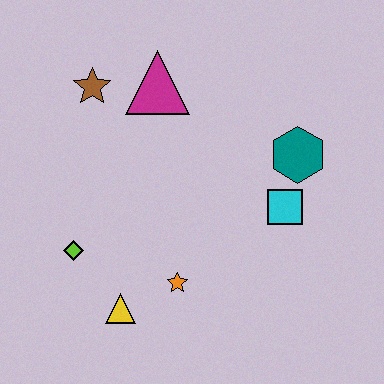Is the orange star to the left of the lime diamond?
No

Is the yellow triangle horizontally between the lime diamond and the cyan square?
Yes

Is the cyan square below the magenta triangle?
Yes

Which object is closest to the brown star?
The magenta triangle is closest to the brown star.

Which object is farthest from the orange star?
The brown star is farthest from the orange star.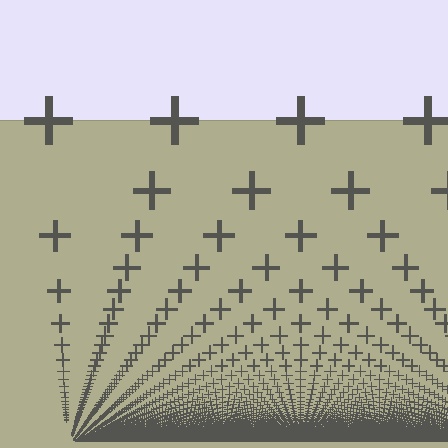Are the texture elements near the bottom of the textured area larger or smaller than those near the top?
Smaller. The gradient is inverted — elements near the bottom are smaller and denser.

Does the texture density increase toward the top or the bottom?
Density increases toward the bottom.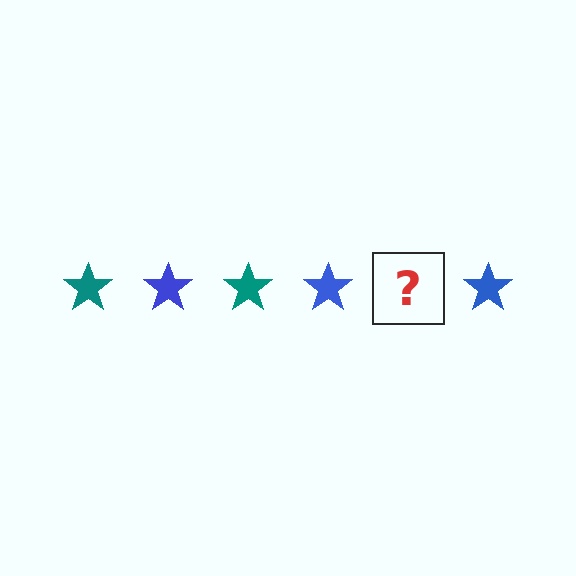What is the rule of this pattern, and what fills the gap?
The rule is that the pattern cycles through teal, blue stars. The gap should be filled with a teal star.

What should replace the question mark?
The question mark should be replaced with a teal star.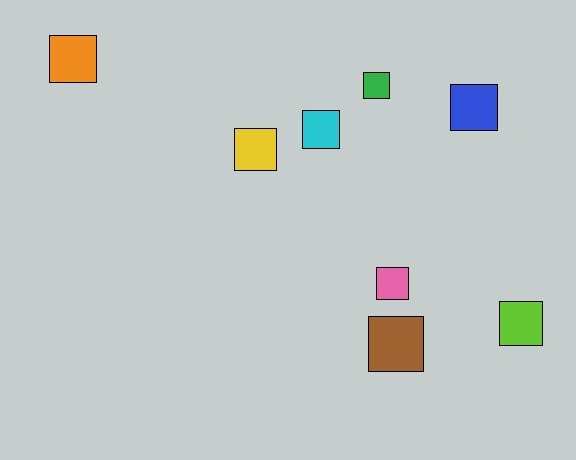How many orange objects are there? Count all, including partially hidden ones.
There is 1 orange object.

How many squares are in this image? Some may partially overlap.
There are 8 squares.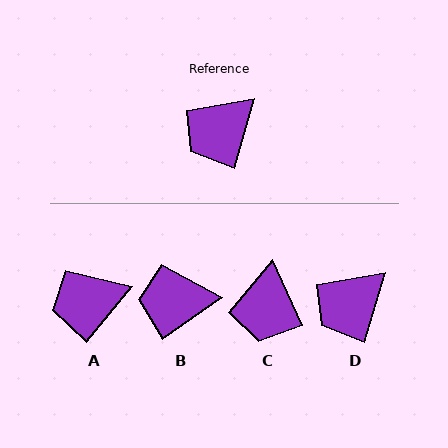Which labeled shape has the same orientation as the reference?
D.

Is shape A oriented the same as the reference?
No, it is off by about 24 degrees.